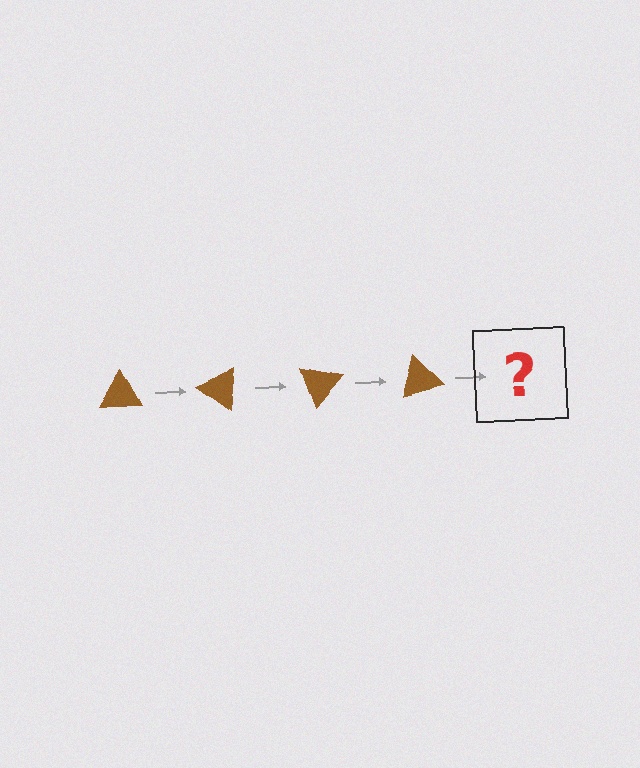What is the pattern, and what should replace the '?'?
The pattern is that the triangle rotates 35 degrees each step. The '?' should be a brown triangle rotated 140 degrees.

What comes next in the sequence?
The next element should be a brown triangle rotated 140 degrees.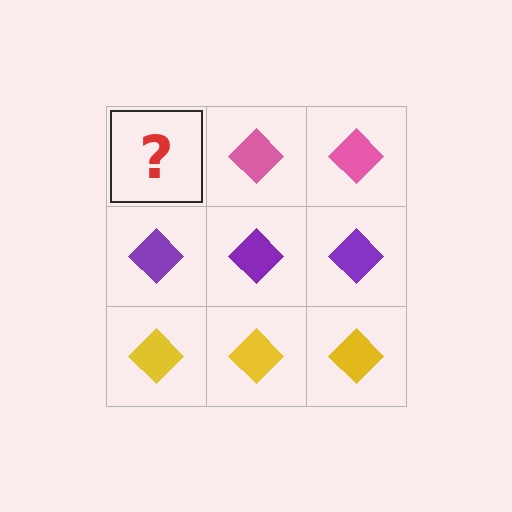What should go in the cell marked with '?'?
The missing cell should contain a pink diamond.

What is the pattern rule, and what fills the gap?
The rule is that each row has a consistent color. The gap should be filled with a pink diamond.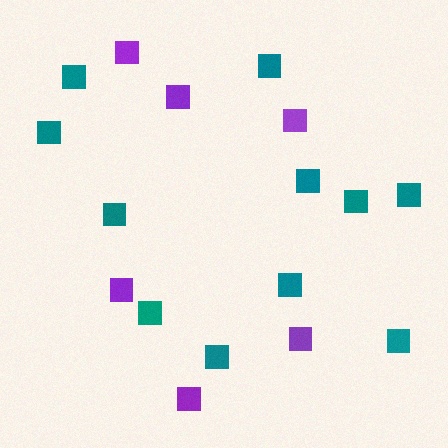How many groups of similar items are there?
There are 2 groups: one group of purple squares (6) and one group of teal squares (11).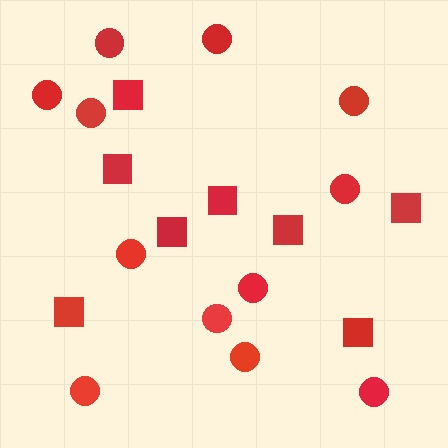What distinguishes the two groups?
There are 2 groups: one group of squares (8) and one group of circles (12).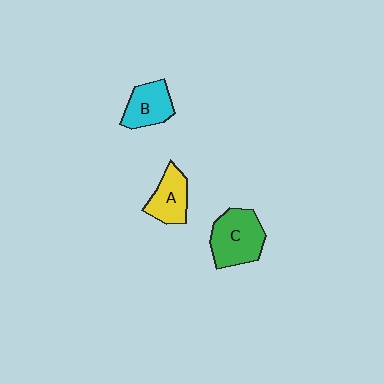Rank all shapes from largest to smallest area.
From largest to smallest: C (green), B (cyan), A (yellow).